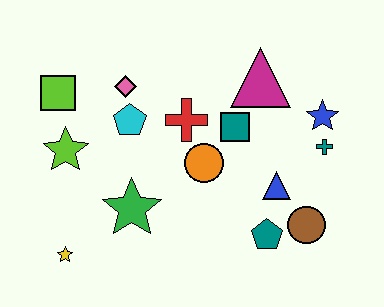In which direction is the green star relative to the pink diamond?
The green star is below the pink diamond.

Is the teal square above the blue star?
No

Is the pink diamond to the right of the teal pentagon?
No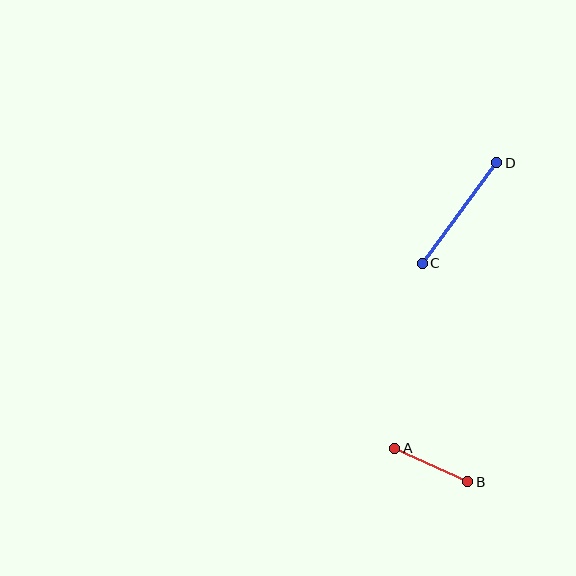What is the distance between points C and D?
The distance is approximately 125 pixels.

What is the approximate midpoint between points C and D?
The midpoint is at approximately (460, 213) pixels.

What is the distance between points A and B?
The distance is approximately 80 pixels.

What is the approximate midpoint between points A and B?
The midpoint is at approximately (431, 465) pixels.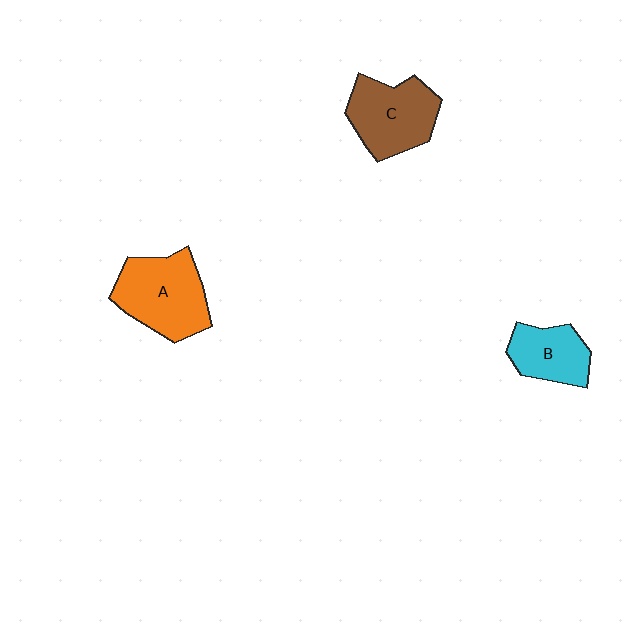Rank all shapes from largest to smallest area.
From largest to smallest: A (orange), C (brown), B (cyan).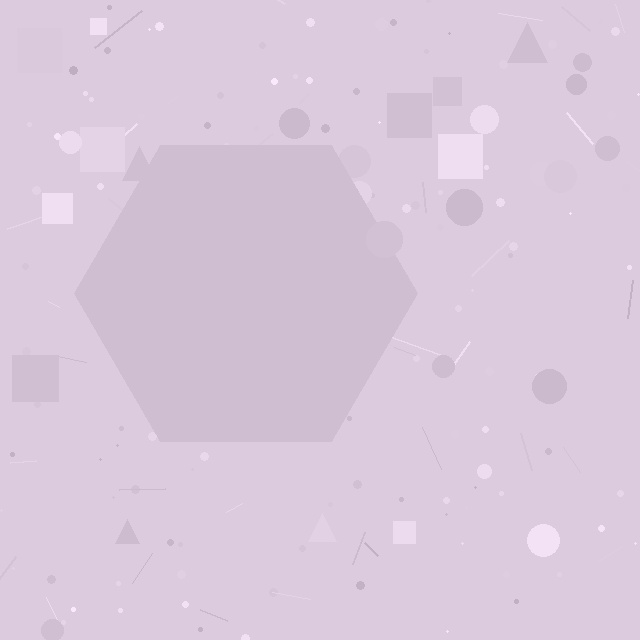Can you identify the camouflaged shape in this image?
The camouflaged shape is a hexagon.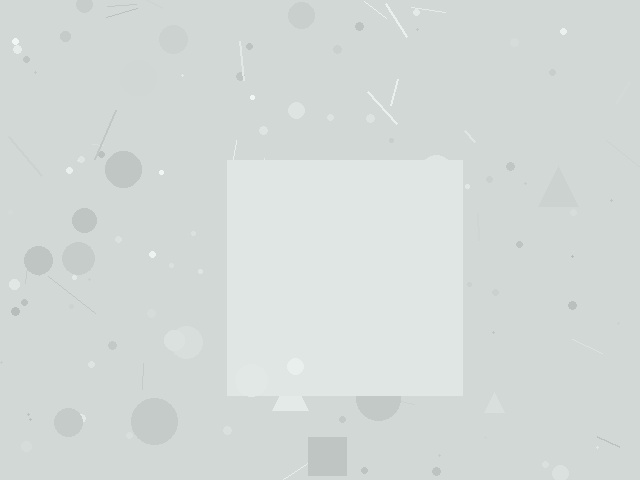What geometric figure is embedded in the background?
A square is embedded in the background.